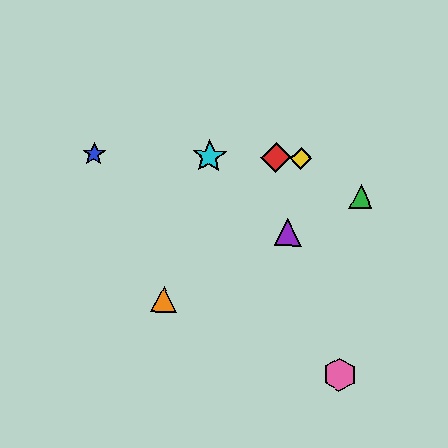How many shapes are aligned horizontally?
4 shapes (the red diamond, the blue star, the yellow diamond, the cyan star) are aligned horizontally.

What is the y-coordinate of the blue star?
The blue star is at y≈154.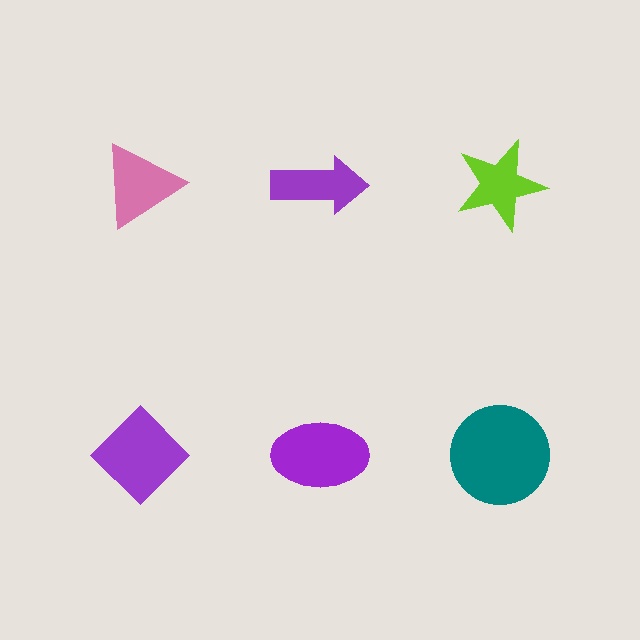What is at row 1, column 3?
A lime star.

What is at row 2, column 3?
A teal circle.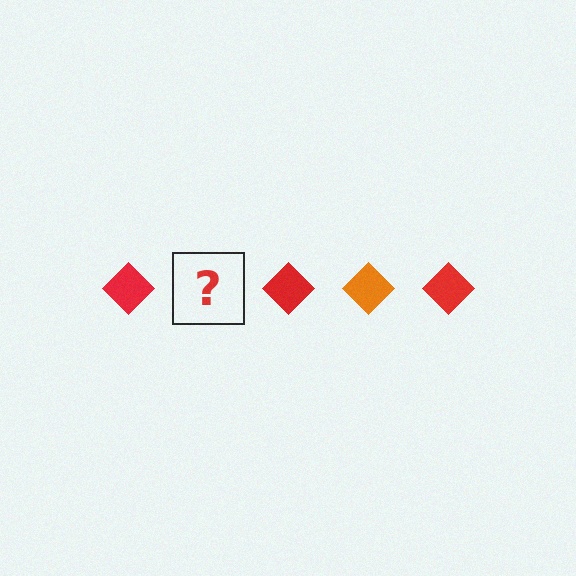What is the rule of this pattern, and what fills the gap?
The rule is that the pattern cycles through red, orange diamonds. The gap should be filled with an orange diamond.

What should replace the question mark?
The question mark should be replaced with an orange diamond.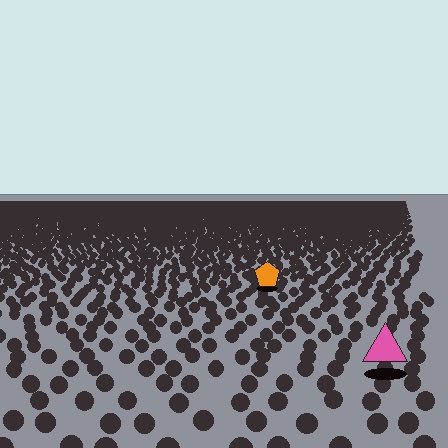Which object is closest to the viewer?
The pink triangle is closest. The texture marks near it are larger and more spread out.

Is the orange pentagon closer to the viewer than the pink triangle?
No. The pink triangle is closer — you can tell from the texture gradient: the ground texture is coarser near it.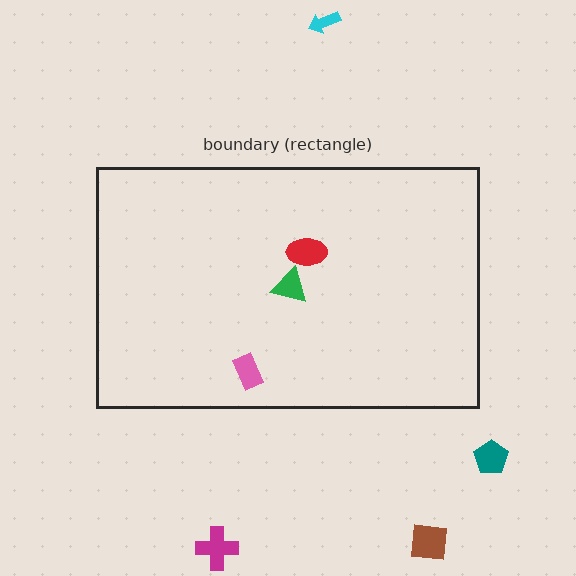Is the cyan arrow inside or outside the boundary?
Outside.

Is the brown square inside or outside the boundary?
Outside.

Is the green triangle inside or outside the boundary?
Inside.